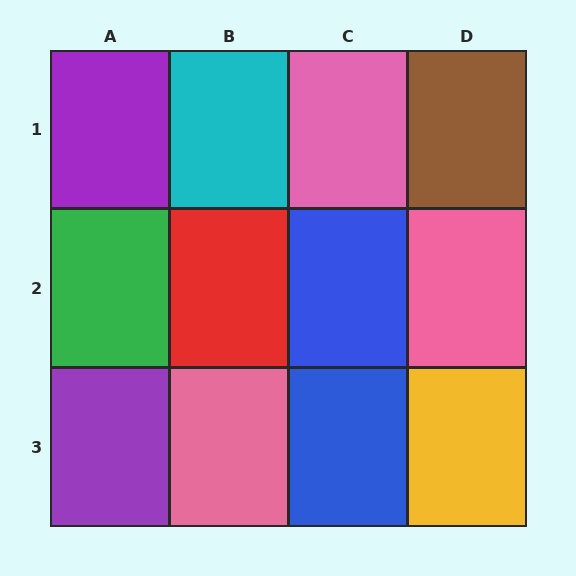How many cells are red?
1 cell is red.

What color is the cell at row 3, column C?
Blue.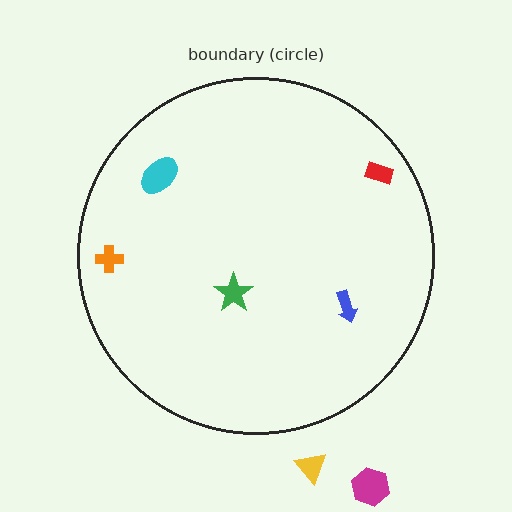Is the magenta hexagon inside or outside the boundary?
Outside.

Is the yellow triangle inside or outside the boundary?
Outside.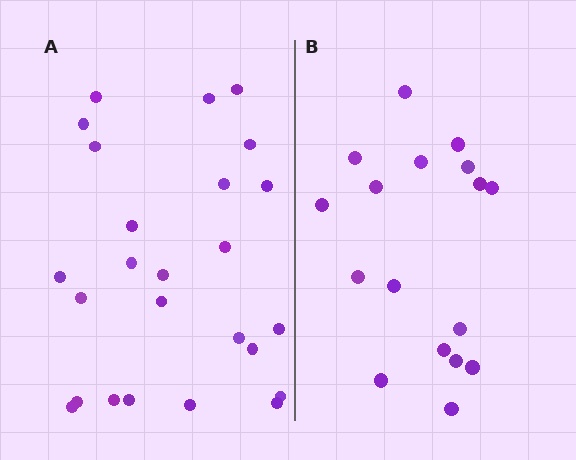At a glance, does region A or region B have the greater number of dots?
Region A (the left region) has more dots.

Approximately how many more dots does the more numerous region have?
Region A has roughly 8 or so more dots than region B.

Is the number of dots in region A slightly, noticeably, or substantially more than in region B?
Region A has substantially more. The ratio is roughly 1.5 to 1.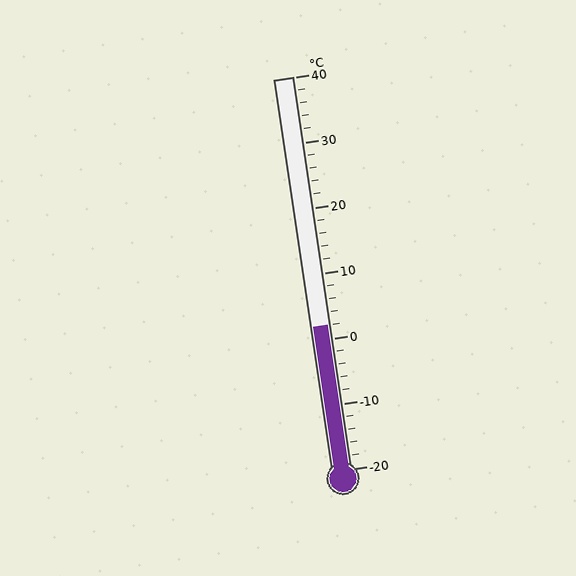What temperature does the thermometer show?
The thermometer shows approximately 2°C.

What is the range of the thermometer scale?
The thermometer scale ranges from -20°C to 40°C.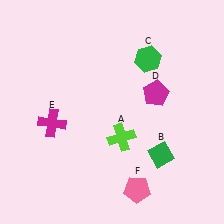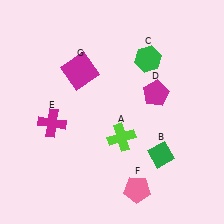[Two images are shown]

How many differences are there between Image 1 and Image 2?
There is 1 difference between the two images.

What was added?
A magenta square (G) was added in Image 2.